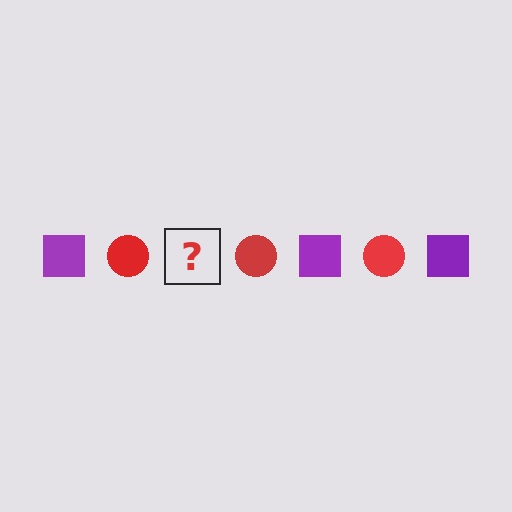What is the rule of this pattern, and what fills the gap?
The rule is that the pattern alternates between purple square and red circle. The gap should be filled with a purple square.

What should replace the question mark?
The question mark should be replaced with a purple square.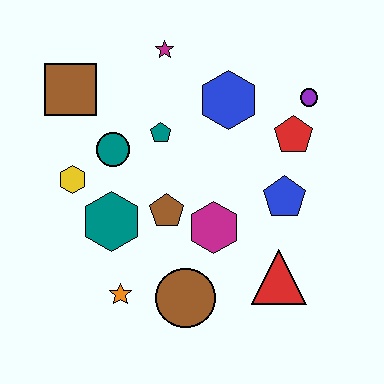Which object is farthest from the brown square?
The red triangle is farthest from the brown square.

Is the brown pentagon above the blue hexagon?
No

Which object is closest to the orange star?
The brown circle is closest to the orange star.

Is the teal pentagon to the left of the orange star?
No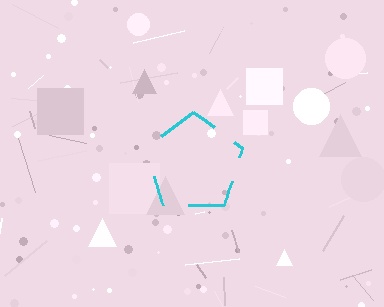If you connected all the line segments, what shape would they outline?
They would outline a pentagon.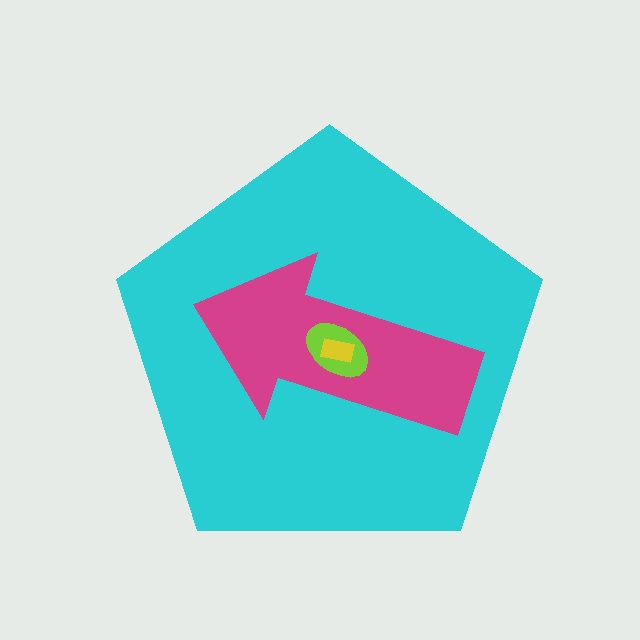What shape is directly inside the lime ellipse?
The yellow rectangle.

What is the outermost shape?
The cyan pentagon.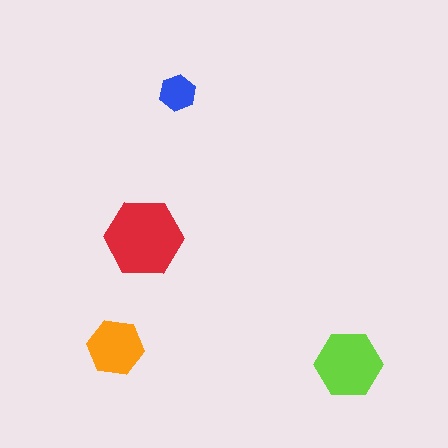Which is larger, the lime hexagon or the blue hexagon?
The lime one.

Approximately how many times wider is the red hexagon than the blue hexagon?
About 2 times wider.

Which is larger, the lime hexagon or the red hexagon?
The red one.